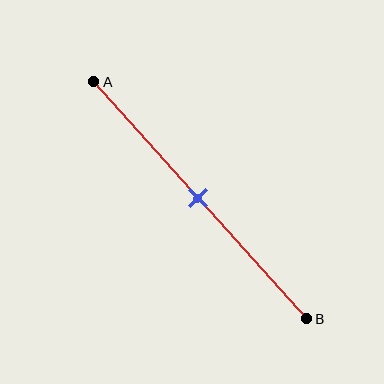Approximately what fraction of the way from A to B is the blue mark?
The blue mark is approximately 50% of the way from A to B.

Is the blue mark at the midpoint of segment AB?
Yes, the mark is approximately at the midpoint.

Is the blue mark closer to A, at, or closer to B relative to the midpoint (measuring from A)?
The blue mark is approximately at the midpoint of segment AB.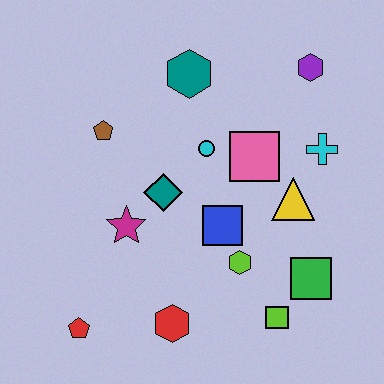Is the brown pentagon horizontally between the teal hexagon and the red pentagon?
Yes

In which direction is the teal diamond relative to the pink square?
The teal diamond is to the left of the pink square.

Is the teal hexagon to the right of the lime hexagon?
No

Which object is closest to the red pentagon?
The red hexagon is closest to the red pentagon.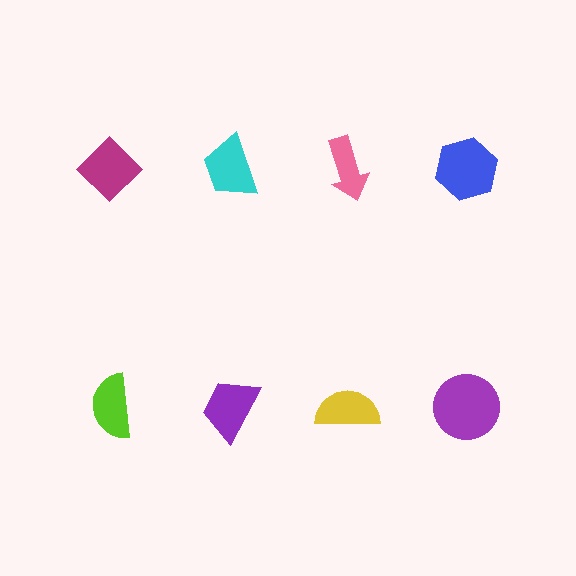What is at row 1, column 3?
A pink arrow.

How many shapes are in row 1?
4 shapes.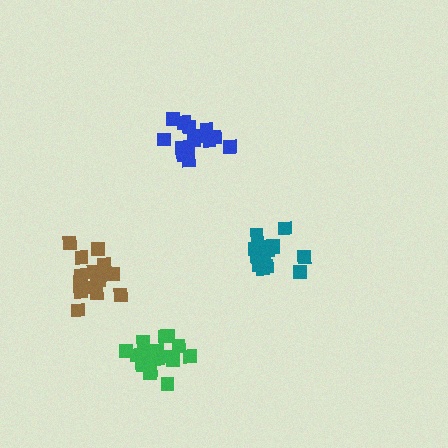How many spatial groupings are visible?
There are 4 spatial groupings.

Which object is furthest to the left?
The brown cluster is leftmost.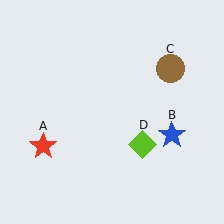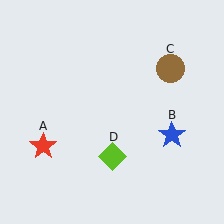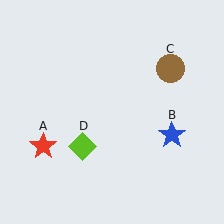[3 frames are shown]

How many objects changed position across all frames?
1 object changed position: lime diamond (object D).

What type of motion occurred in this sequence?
The lime diamond (object D) rotated clockwise around the center of the scene.